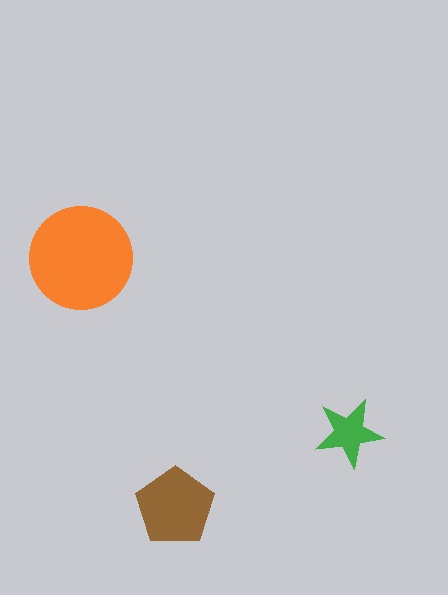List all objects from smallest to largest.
The green star, the brown pentagon, the orange circle.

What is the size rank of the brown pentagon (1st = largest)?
2nd.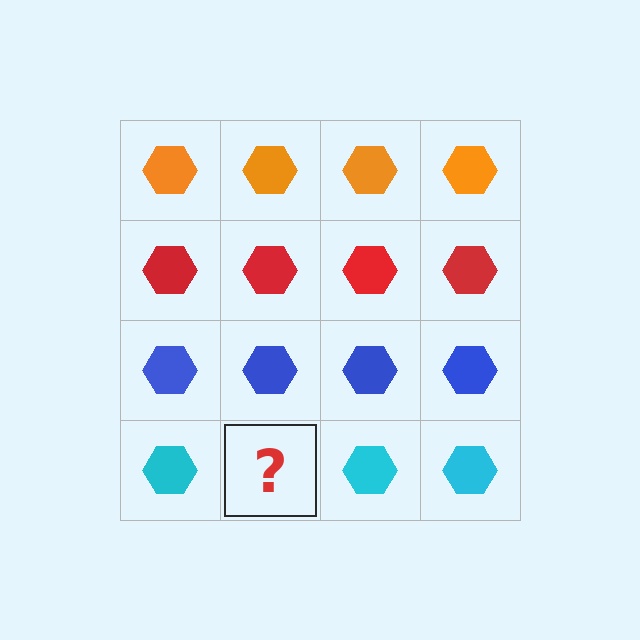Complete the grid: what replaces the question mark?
The question mark should be replaced with a cyan hexagon.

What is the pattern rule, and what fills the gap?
The rule is that each row has a consistent color. The gap should be filled with a cyan hexagon.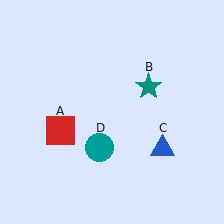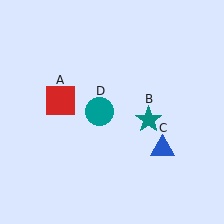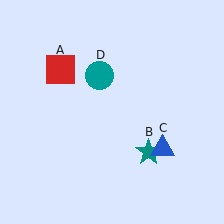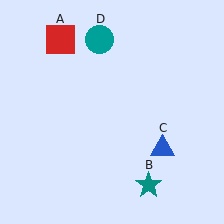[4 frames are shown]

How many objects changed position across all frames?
3 objects changed position: red square (object A), teal star (object B), teal circle (object D).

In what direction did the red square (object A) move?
The red square (object A) moved up.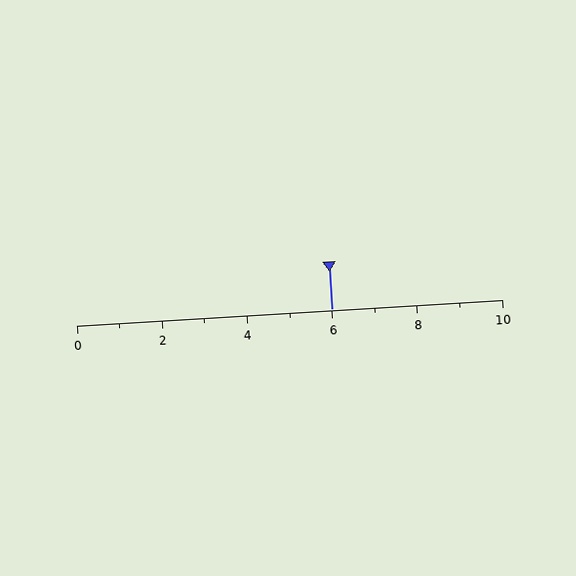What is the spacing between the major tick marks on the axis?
The major ticks are spaced 2 apart.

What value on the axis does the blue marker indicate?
The marker indicates approximately 6.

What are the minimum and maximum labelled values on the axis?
The axis runs from 0 to 10.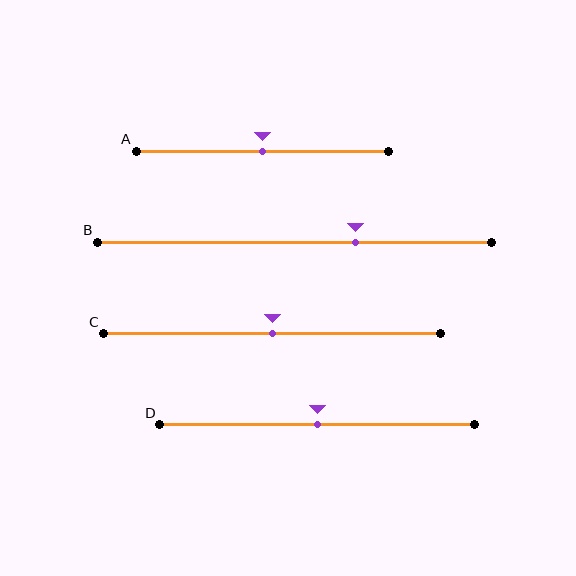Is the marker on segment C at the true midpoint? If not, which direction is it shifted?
Yes, the marker on segment C is at the true midpoint.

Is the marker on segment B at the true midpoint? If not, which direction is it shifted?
No, the marker on segment B is shifted to the right by about 15% of the segment length.